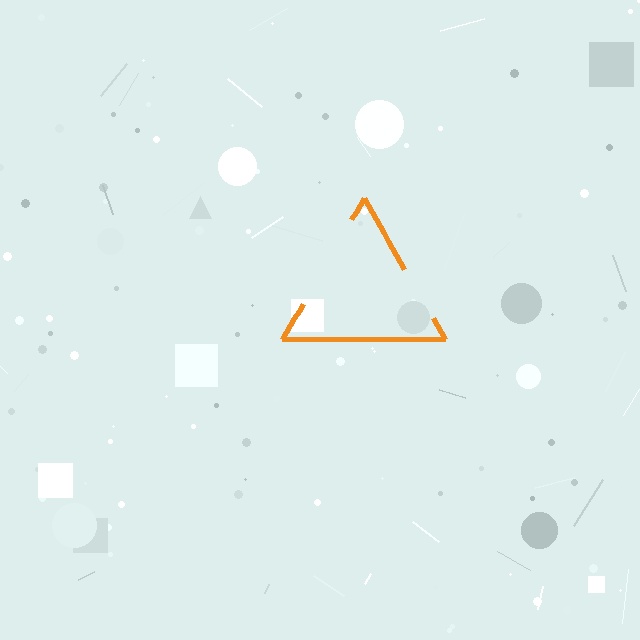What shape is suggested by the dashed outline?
The dashed outline suggests a triangle.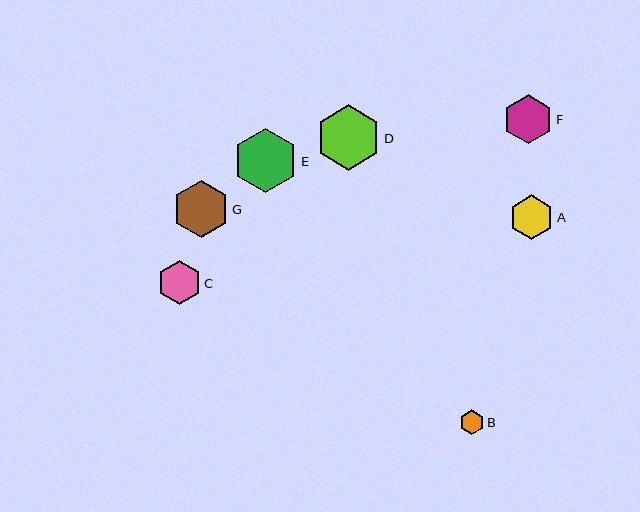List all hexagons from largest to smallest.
From largest to smallest: D, E, G, F, A, C, B.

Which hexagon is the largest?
Hexagon D is the largest with a size of approximately 65 pixels.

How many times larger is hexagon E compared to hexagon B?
Hexagon E is approximately 2.6 times the size of hexagon B.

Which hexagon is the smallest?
Hexagon B is the smallest with a size of approximately 25 pixels.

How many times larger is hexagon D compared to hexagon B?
Hexagon D is approximately 2.7 times the size of hexagon B.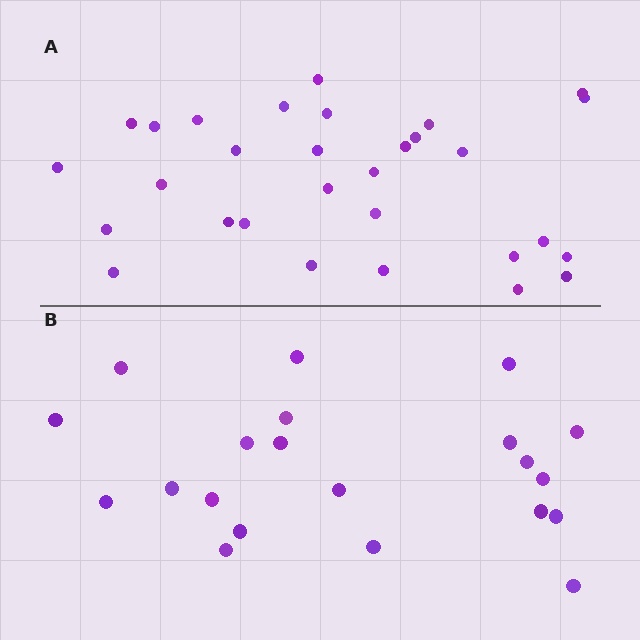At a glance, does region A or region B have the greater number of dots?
Region A (the top region) has more dots.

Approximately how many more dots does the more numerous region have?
Region A has roughly 8 or so more dots than region B.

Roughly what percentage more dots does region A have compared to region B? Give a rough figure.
About 45% more.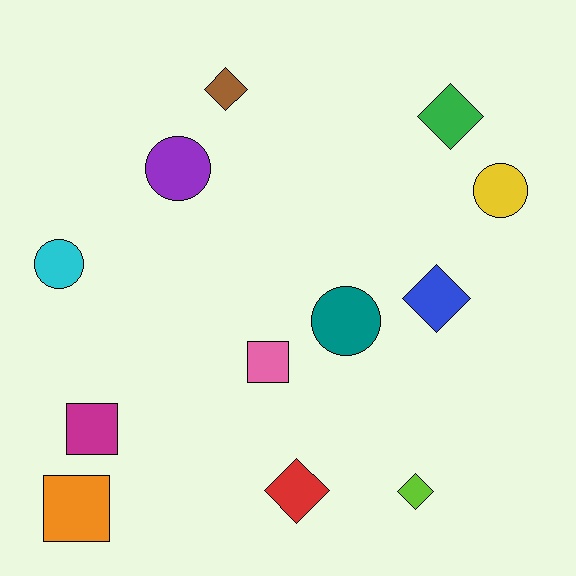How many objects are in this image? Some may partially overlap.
There are 12 objects.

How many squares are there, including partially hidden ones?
There are 3 squares.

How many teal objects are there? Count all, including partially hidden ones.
There is 1 teal object.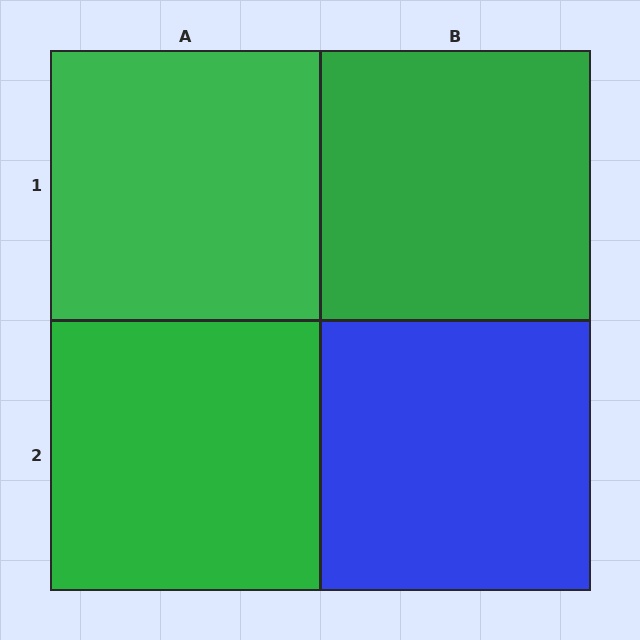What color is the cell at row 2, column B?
Blue.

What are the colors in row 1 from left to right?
Green, green.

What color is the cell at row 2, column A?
Green.